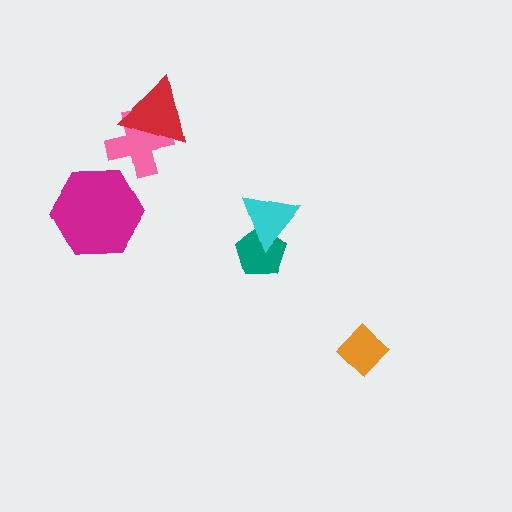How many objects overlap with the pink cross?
1 object overlaps with the pink cross.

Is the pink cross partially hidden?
Yes, it is partially covered by another shape.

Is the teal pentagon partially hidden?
Yes, it is partially covered by another shape.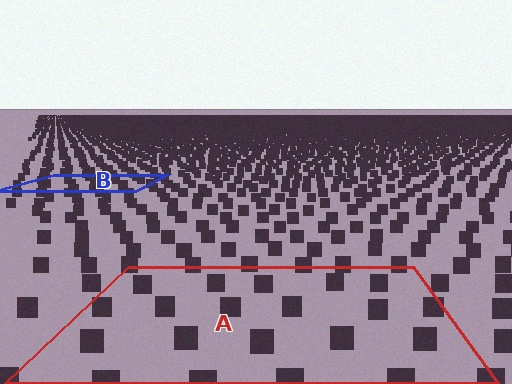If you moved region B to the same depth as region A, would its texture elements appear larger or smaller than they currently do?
They would appear larger. At a closer depth, the same texture elements are projected at a bigger on-screen size.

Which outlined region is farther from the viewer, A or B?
Region B is farther from the viewer — the texture elements inside it appear smaller and more densely packed.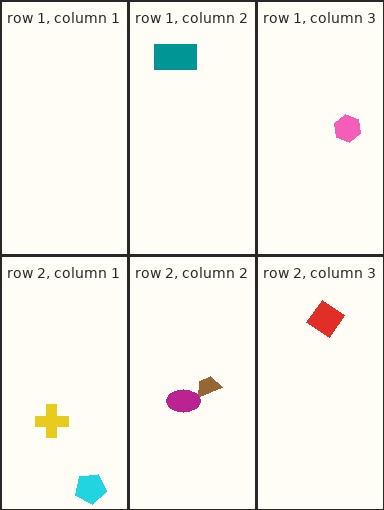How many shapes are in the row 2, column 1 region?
2.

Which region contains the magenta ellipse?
The row 2, column 2 region.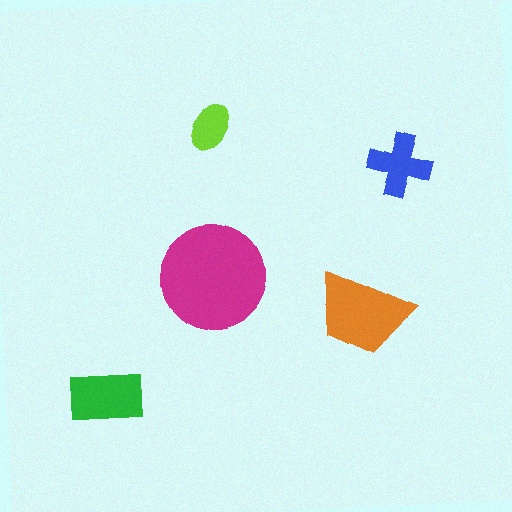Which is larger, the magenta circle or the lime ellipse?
The magenta circle.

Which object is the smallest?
The lime ellipse.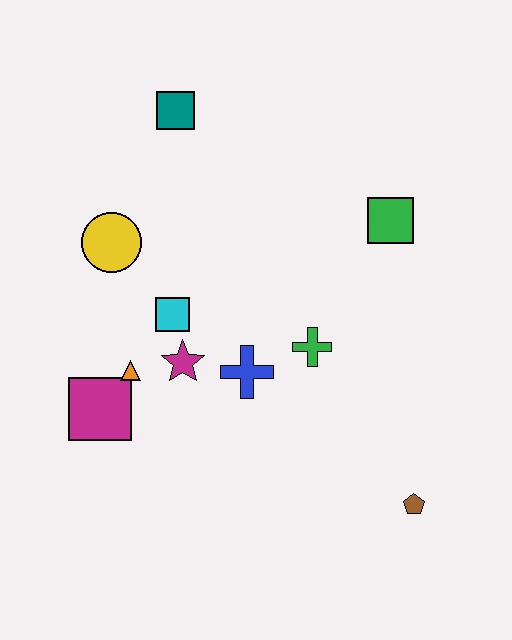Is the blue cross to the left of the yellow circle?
No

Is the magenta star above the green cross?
No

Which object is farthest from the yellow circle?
The brown pentagon is farthest from the yellow circle.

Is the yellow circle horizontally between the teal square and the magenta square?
Yes